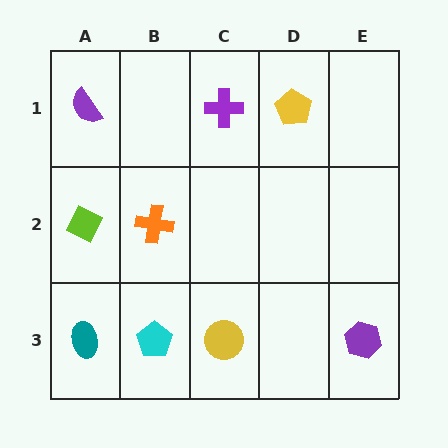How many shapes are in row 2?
2 shapes.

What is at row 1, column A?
A purple semicircle.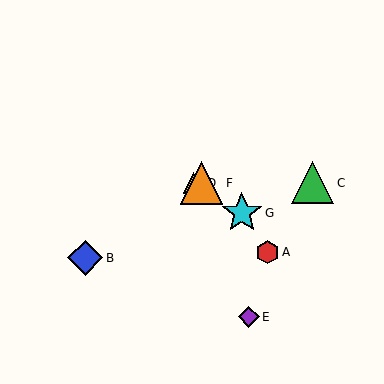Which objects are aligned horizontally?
Objects C, D, F are aligned horizontally.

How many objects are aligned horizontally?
3 objects (C, D, F) are aligned horizontally.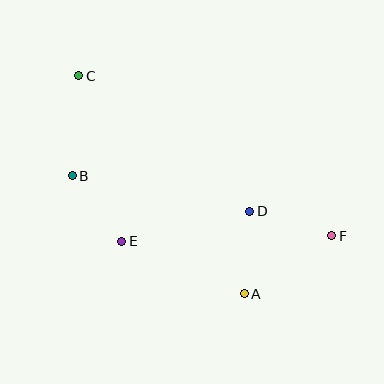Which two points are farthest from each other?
Points C and F are farthest from each other.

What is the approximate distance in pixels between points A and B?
The distance between A and B is approximately 209 pixels.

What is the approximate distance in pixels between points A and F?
The distance between A and F is approximately 105 pixels.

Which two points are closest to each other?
Points B and E are closest to each other.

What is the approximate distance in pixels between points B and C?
The distance between B and C is approximately 101 pixels.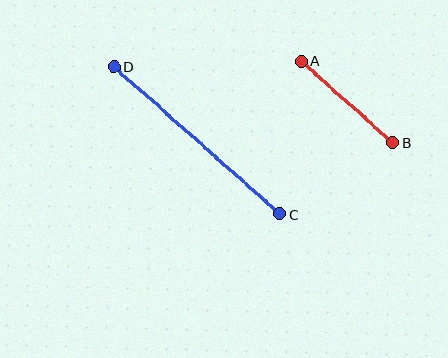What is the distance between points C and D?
The distance is approximately 222 pixels.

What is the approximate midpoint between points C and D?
The midpoint is at approximately (197, 140) pixels.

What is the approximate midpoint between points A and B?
The midpoint is at approximately (347, 102) pixels.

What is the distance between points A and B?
The distance is approximately 123 pixels.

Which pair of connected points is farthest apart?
Points C and D are farthest apart.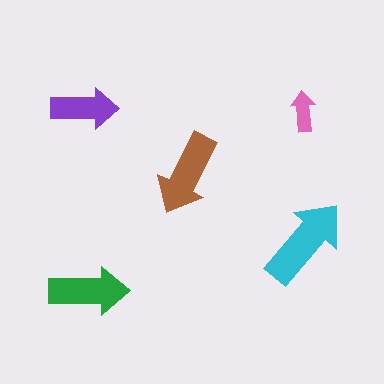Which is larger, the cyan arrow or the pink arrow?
The cyan one.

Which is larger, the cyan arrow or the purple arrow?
The cyan one.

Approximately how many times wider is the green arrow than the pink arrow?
About 2 times wider.